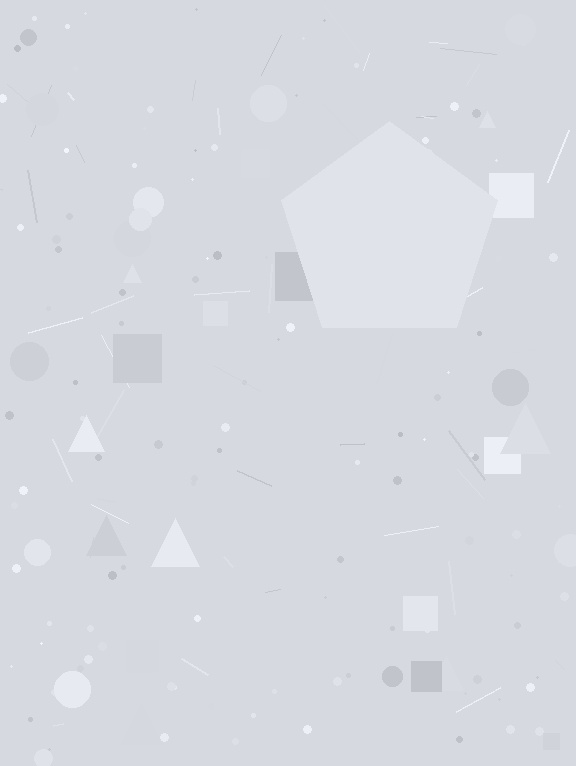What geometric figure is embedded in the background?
A pentagon is embedded in the background.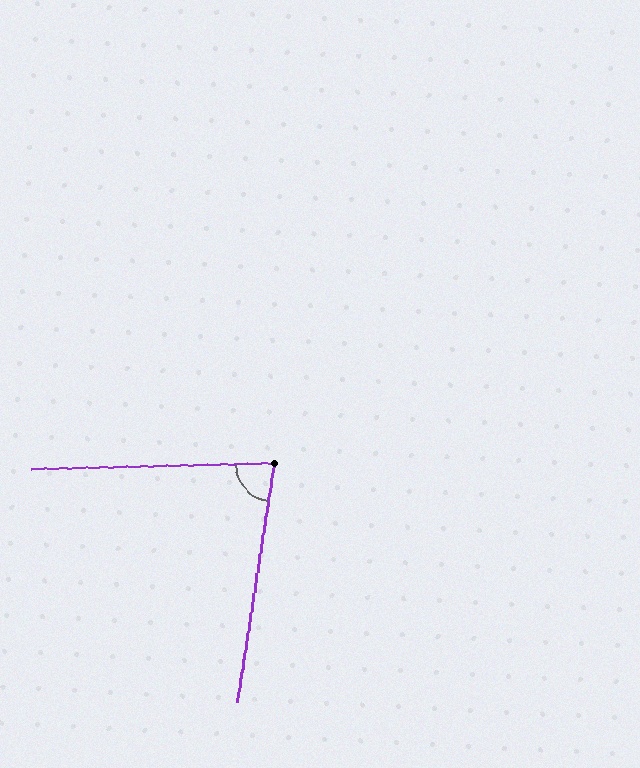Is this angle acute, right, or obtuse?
It is acute.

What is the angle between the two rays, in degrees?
Approximately 80 degrees.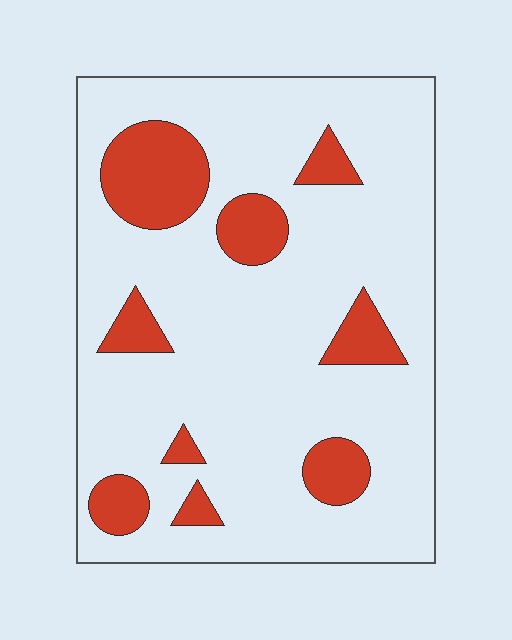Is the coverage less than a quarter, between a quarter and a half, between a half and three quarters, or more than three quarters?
Less than a quarter.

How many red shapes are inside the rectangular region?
9.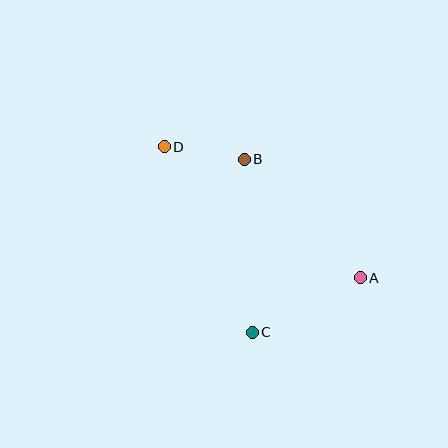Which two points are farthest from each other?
Points A and D are farthest from each other.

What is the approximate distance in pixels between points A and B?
The distance between A and B is approximately 166 pixels.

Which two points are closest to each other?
Points B and D are closest to each other.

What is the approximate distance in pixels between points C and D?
The distance between C and D is approximately 205 pixels.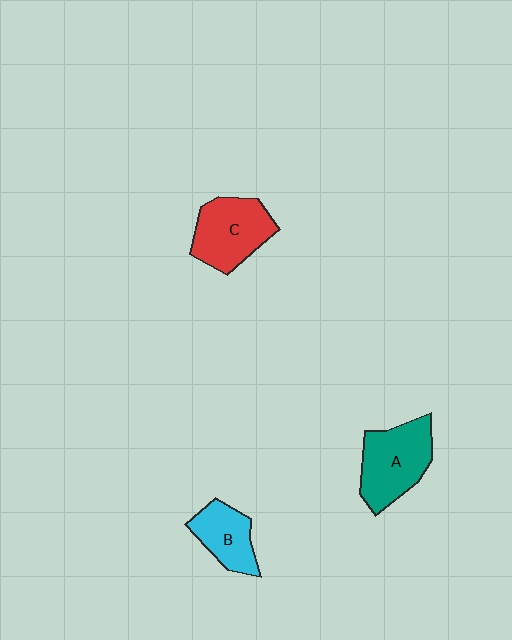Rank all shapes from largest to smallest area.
From largest to smallest: A (teal), C (red), B (cyan).